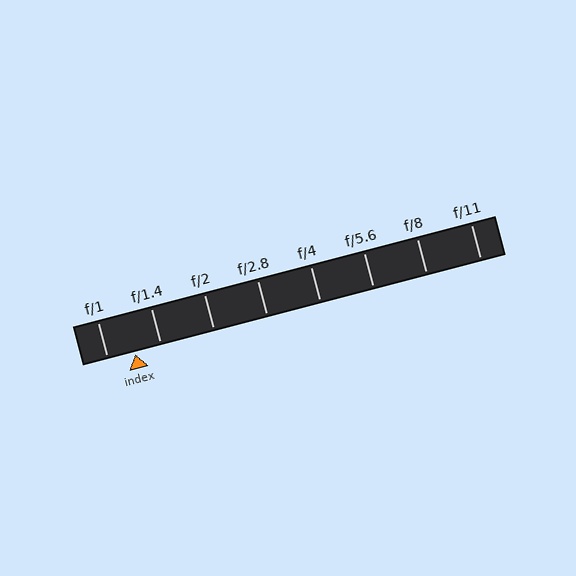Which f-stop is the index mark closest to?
The index mark is closest to f/1.4.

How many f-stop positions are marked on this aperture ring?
There are 8 f-stop positions marked.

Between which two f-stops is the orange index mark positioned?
The index mark is between f/1 and f/1.4.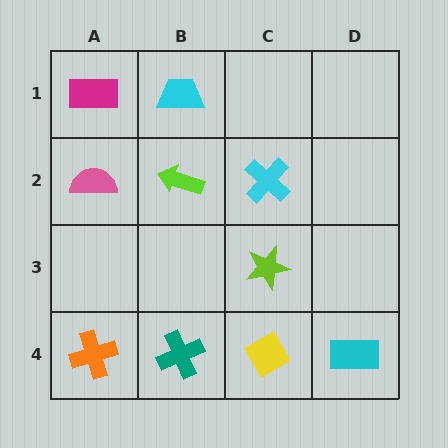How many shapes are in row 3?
1 shape.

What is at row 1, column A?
A magenta rectangle.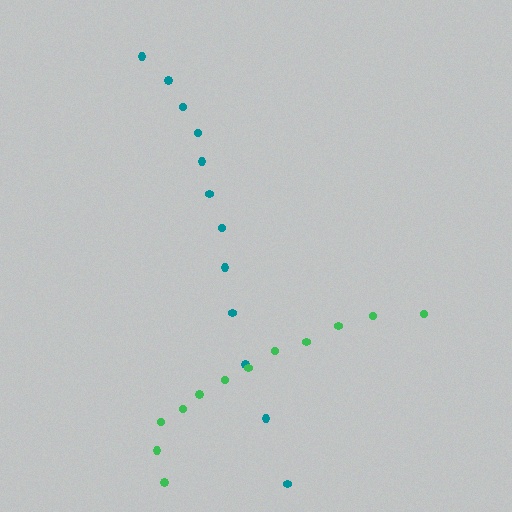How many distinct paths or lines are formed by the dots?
There are 2 distinct paths.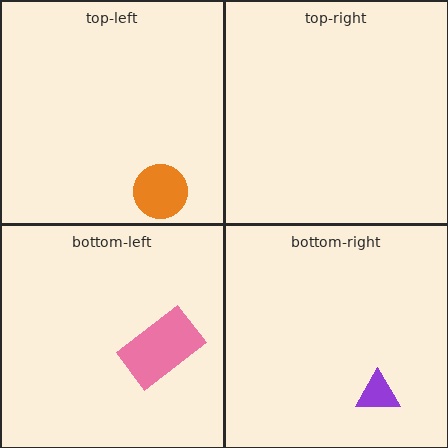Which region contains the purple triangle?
The bottom-right region.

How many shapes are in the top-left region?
1.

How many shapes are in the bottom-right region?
1.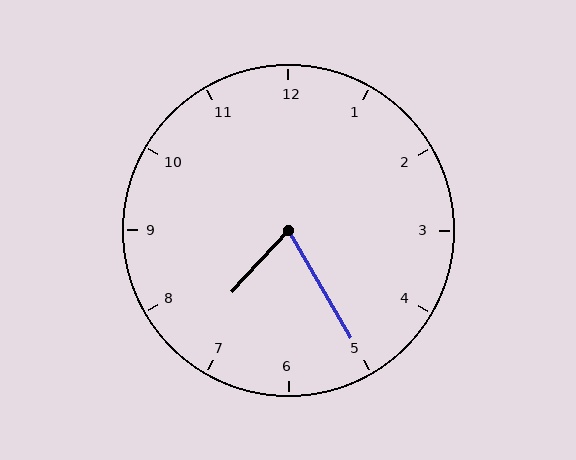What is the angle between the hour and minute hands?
Approximately 72 degrees.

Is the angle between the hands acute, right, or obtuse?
It is acute.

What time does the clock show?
7:25.